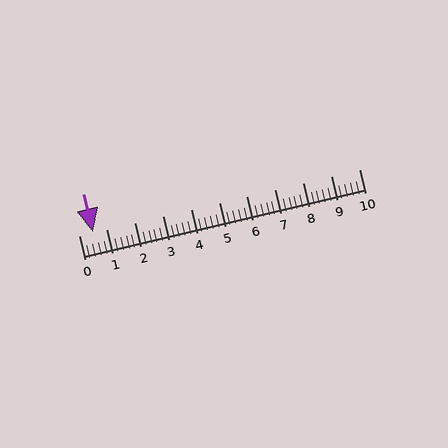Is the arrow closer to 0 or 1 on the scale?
The arrow is closer to 1.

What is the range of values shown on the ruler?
The ruler shows values from 0 to 10.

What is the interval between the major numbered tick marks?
The major tick marks are spaced 1 units apart.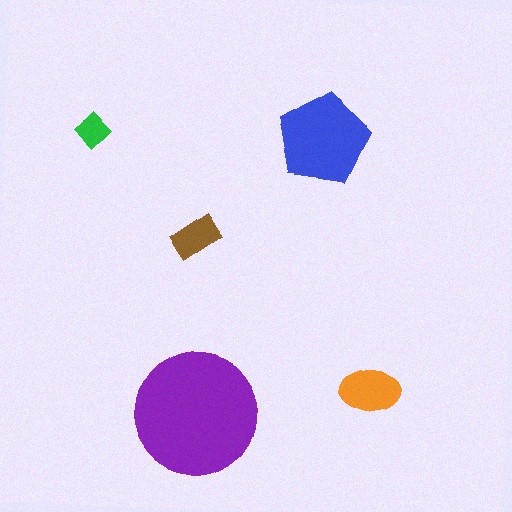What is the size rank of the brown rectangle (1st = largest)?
4th.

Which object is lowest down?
The purple circle is bottommost.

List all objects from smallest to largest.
The green diamond, the brown rectangle, the orange ellipse, the blue pentagon, the purple circle.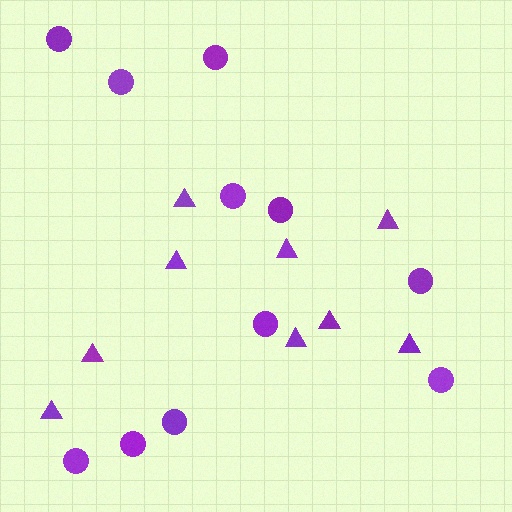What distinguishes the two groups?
There are 2 groups: one group of circles (11) and one group of triangles (9).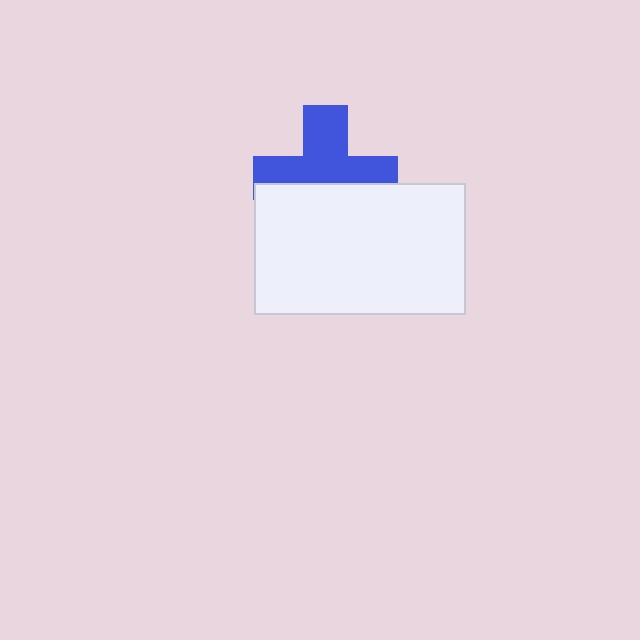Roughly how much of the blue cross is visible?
About half of it is visible (roughly 58%).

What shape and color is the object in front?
The object in front is a white rectangle.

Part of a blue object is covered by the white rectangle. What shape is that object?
It is a cross.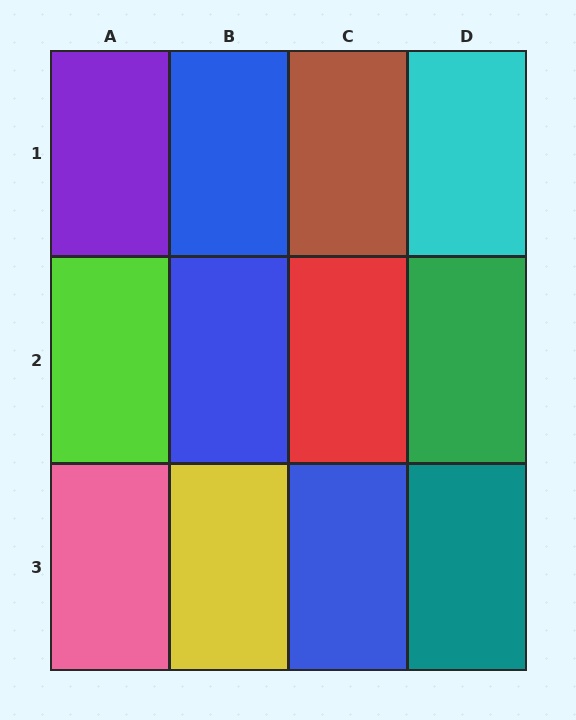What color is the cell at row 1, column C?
Brown.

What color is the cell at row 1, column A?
Purple.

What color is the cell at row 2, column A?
Lime.